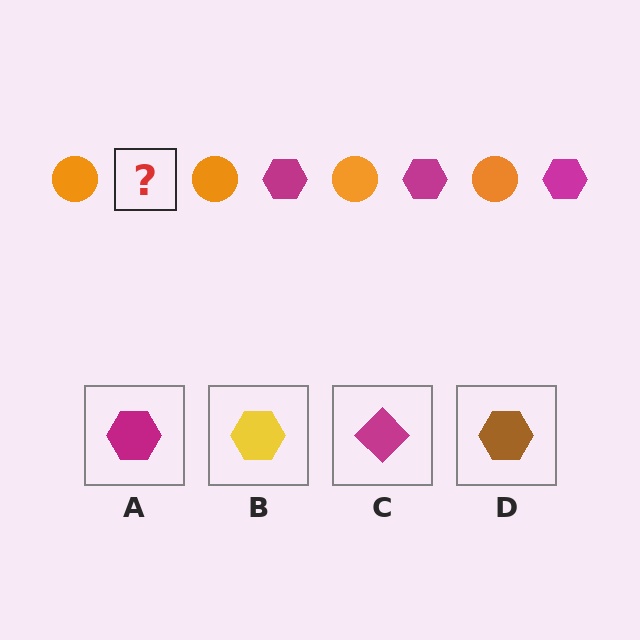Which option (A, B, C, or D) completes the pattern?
A.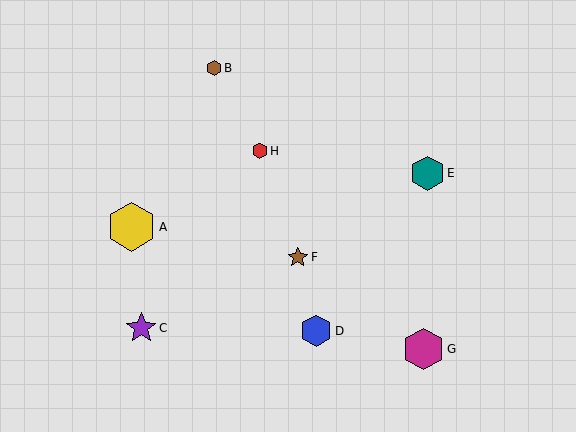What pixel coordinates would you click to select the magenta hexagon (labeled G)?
Click at (424, 349) to select the magenta hexagon G.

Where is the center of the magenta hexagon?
The center of the magenta hexagon is at (424, 349).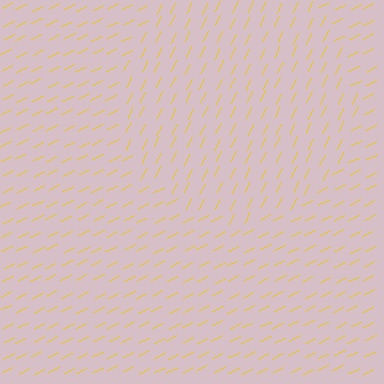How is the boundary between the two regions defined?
The boundary is defined purely by a change in line orientation (approximately 38 degrees difference). All lines are the same color and thickness.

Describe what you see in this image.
The image is filled with small yellow line segments. A circle region in the image has lines oriented differently from the surrounding lines, creating a visible texture boundary.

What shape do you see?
I see a circle.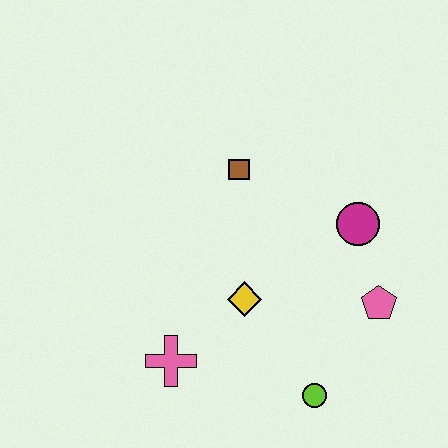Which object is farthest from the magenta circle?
The pink cross is farthest from the magenta circle.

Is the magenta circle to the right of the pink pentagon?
No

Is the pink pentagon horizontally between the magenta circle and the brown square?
No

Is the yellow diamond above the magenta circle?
No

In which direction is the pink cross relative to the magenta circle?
The pink cross is to the left of the magenta circle.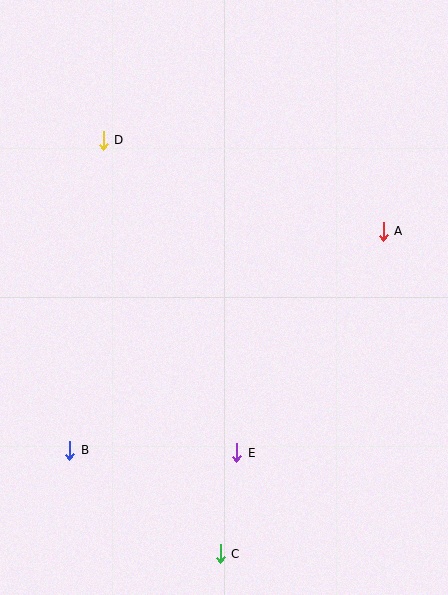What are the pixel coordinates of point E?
Point E is at (237, 453).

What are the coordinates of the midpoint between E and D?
The midpoint between E and D is at (170, 296).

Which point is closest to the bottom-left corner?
Point B is closest to the bottom-left corner.